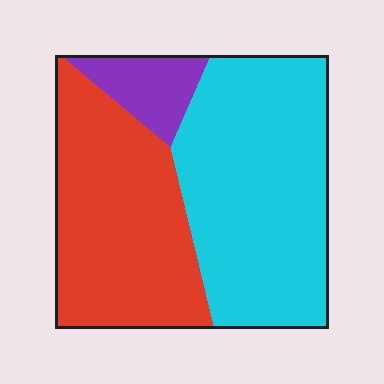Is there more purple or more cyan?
Cyan.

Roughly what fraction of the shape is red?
Red covers around 40% of the shape.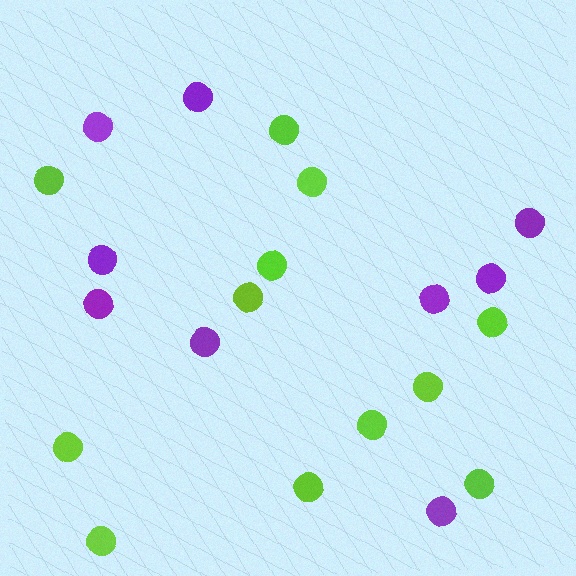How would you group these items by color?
There are 2 groups: one group of lime circles (12) and one group of purple circles (9).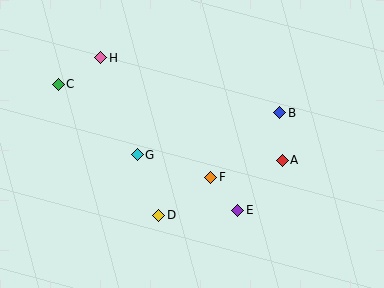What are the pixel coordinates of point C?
Point C is at (58, 84).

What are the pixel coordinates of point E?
Point E is at (238, 210).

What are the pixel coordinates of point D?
Point D is at (159, 215).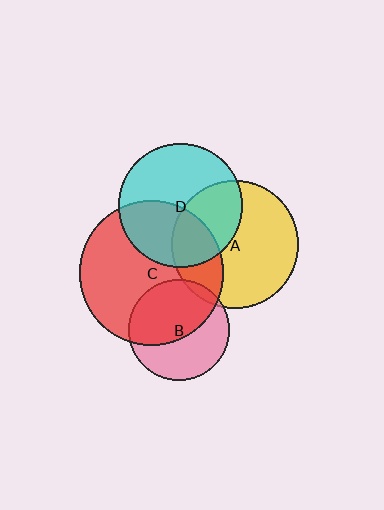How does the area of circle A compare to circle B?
Approximately 1.6 times.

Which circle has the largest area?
Circle C (red).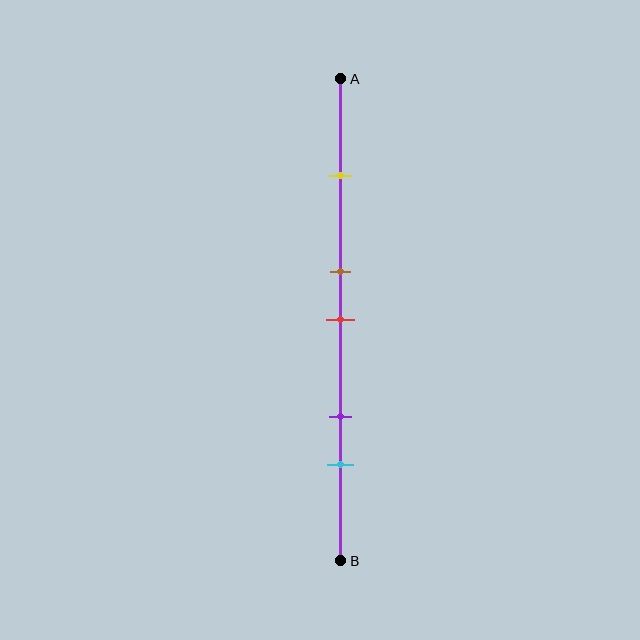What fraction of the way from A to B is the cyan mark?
The cyan mark is approximately 80% (0.8) of the way from A to B.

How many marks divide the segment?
There are 5 marks dividing the segment.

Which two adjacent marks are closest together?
The brown and red marks are the closest adjacent pair.